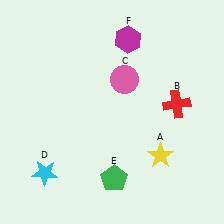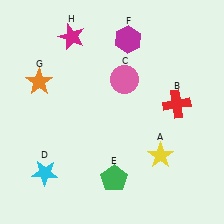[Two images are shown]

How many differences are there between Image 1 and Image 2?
There are 2 differences between the two images.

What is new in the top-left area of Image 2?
An orange star (G) was added in the top-left area of Image 2.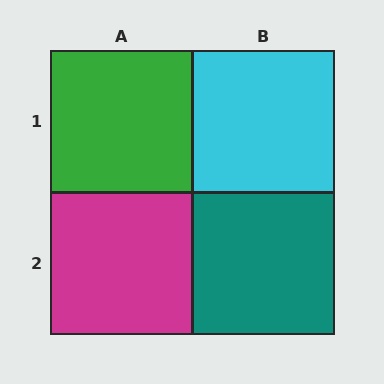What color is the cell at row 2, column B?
Teal.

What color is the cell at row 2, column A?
Magenta.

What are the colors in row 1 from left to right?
Green, cyan.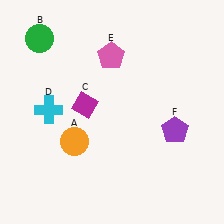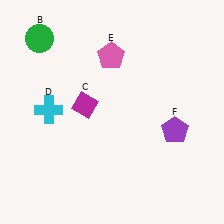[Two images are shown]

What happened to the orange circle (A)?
The orange circle (A) was removed in Image 2. It was in the bottom-left area of Image 1.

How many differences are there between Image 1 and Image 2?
There is 1 difference between the two images.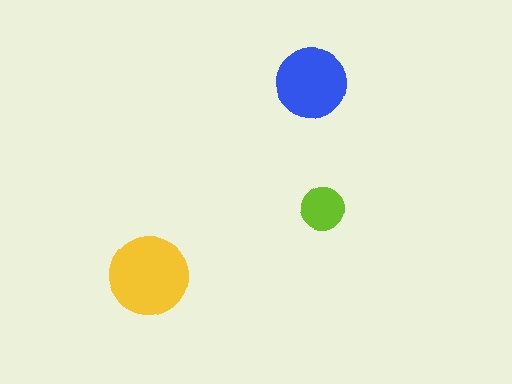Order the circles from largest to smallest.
the yellow one, the blue one, the lime one.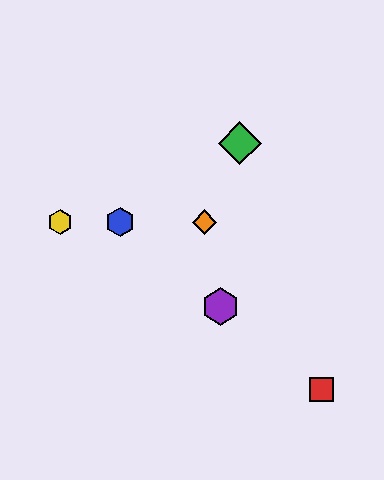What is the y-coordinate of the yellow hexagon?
The yellow hexagon is at y≈222.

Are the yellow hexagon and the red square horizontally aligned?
No, the yellow hexagon is at y≈222 and the red square is at y≈390.